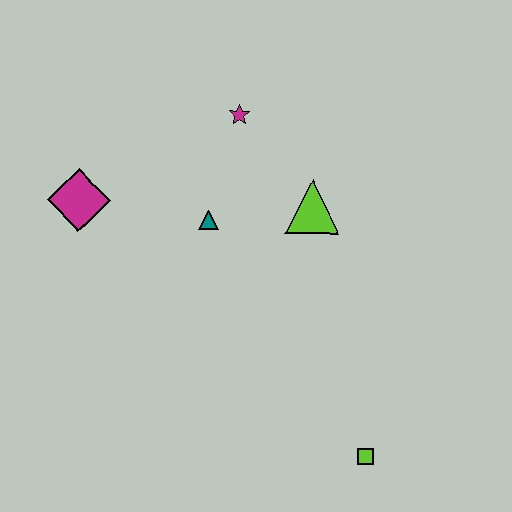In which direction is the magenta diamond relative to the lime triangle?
The magenta diamond is to the left of the lime triangle.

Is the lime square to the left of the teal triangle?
No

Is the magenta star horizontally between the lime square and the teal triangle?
Yes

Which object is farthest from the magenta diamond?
The lime square is farthest from the magenta diamond.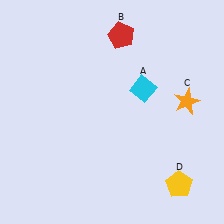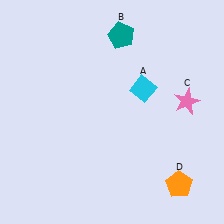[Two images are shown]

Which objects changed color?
B changed from red to teal. C changed from orange to pink. D changed from yellow to orange.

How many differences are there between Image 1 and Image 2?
There are 3 differences between the two images.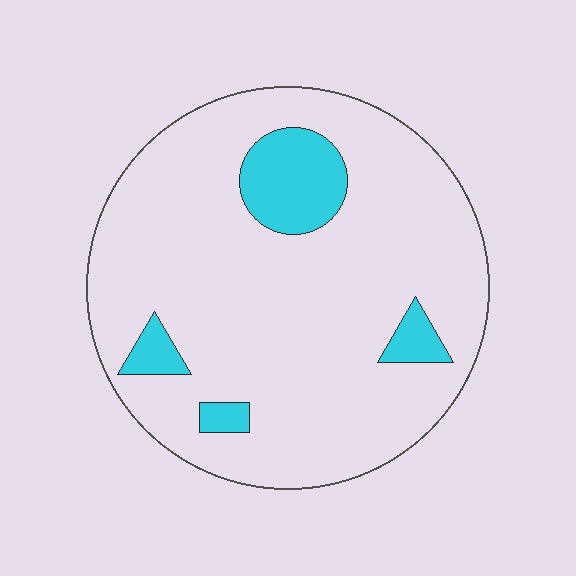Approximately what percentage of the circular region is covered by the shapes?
Approximately 10%.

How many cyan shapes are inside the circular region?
4.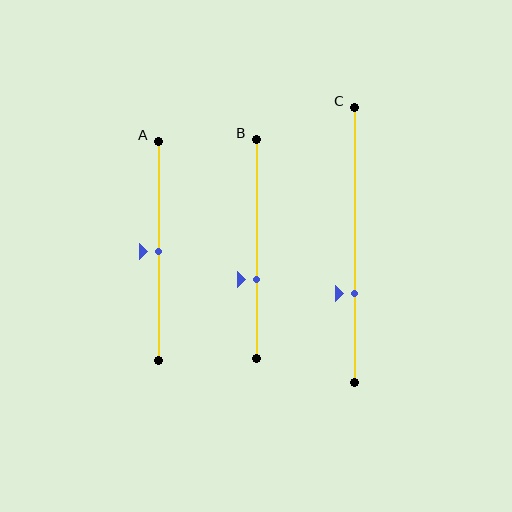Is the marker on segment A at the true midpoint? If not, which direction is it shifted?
Yes, the marker on segment A is at the true midpoint.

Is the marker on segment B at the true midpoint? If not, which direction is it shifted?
No, the marker on segment B is shifted downward by about 14% of the segment length.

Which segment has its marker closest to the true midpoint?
Segment A has its marker closest to the true midpoint.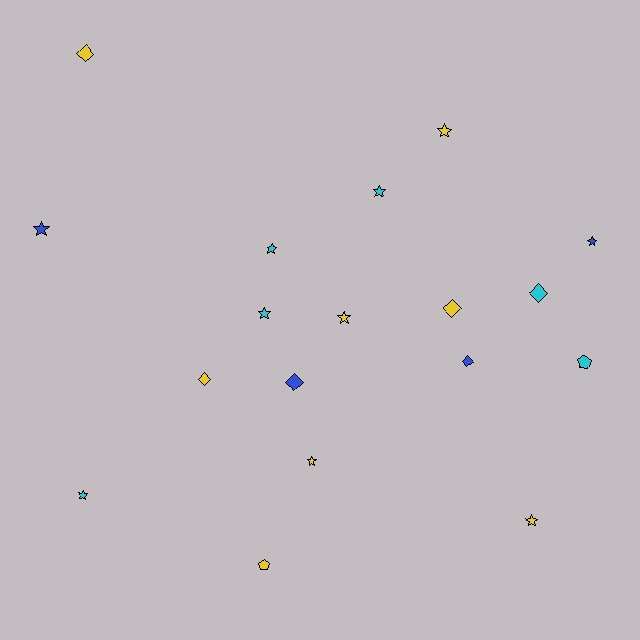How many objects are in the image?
There are 18 objects.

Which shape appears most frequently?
Star, with 10 objects.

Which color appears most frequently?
Yellow, with 8 objects.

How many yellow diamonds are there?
There are 3 yellow diamonds.